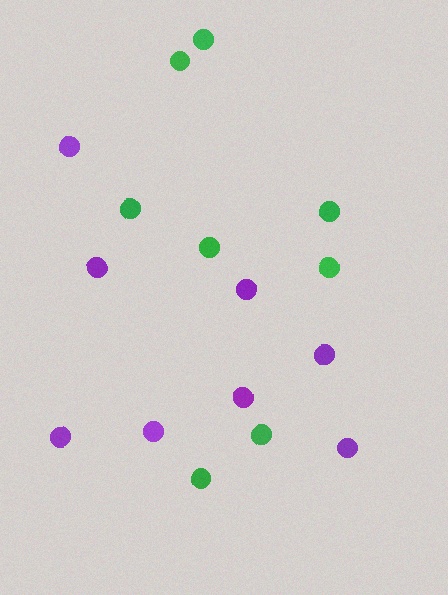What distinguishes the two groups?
There are 2 groups: one group of purple circles (8) and one group of green circles (8).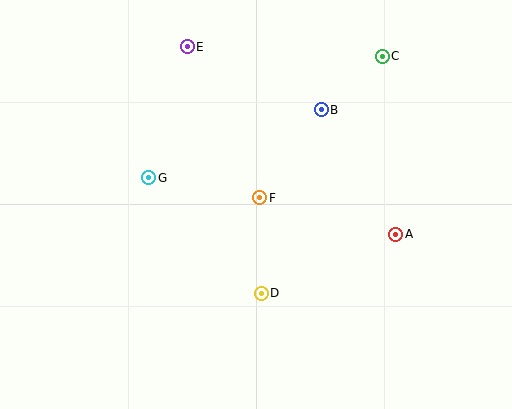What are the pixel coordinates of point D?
Point D is at (261, 293).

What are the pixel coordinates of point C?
Point C is at (382, 56).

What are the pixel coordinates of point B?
Point B is at (321, 110).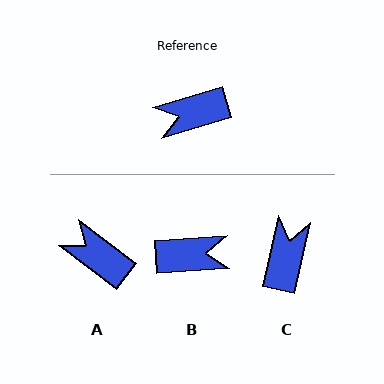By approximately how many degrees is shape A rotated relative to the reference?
Approximately 54 degrees clockwise.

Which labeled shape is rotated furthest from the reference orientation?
B, about 167 degrees away.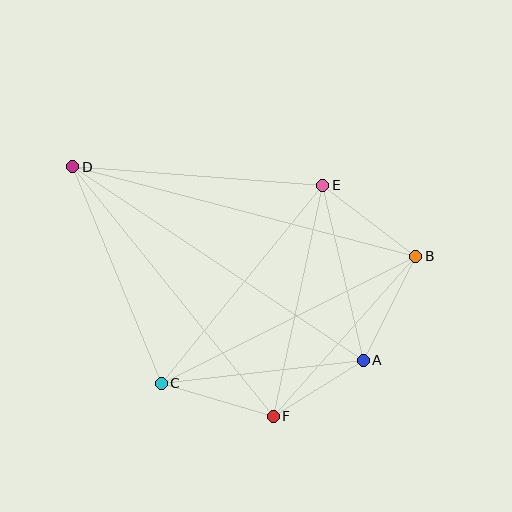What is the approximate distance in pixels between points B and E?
The distance between B and E is approximately 117 pixels.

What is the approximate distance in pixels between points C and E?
The distance between C and E is approximately 256 pixels.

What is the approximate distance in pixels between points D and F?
The distance between D and F is approximately 320 pixels.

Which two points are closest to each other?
Points A and F are closest to each other.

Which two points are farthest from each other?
Points B and D are farthest from each other.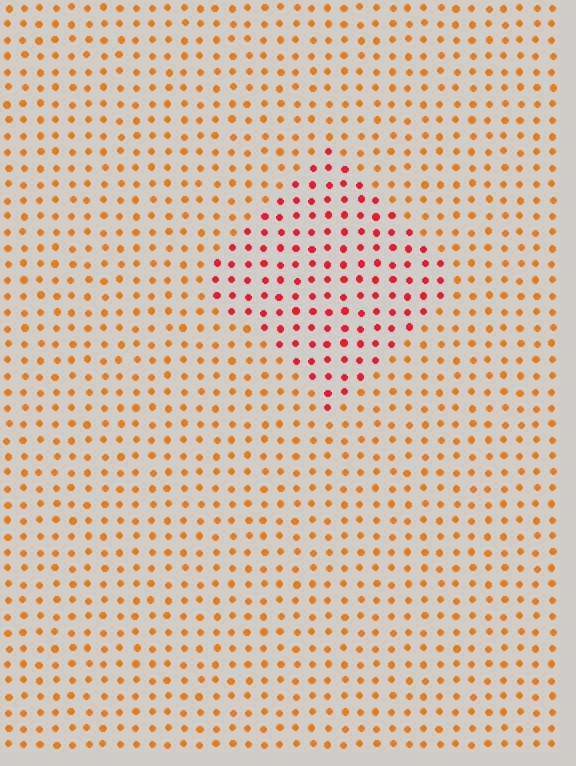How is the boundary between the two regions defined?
The boundary is defined purely by a slight shift in hue (about 32 degrees). Spacing, size, and orientation are identical on both sides.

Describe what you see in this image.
The image is filled with small orange elements in a uniform arrangement. A diamond-shaped region is visible where the elements are tinted to a slightly different hue, forming a subtle color boundary.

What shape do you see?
I see a diamond.